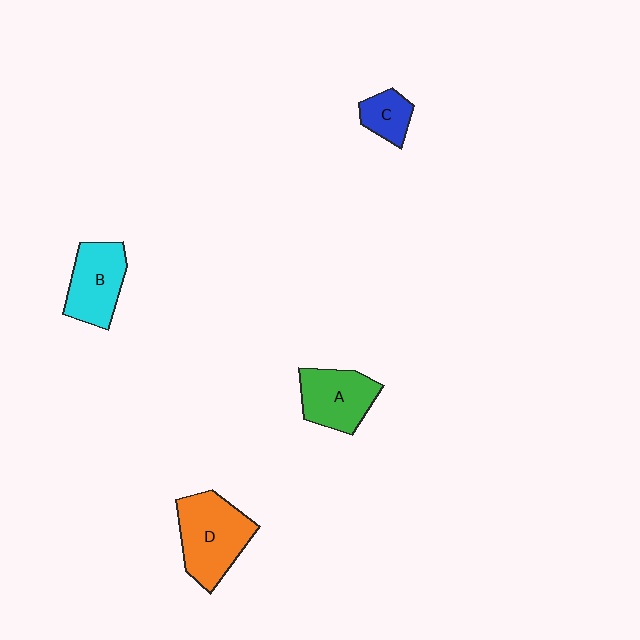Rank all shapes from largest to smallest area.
From largest to smallest: D (orange), B (cyan), A (green), C (blue).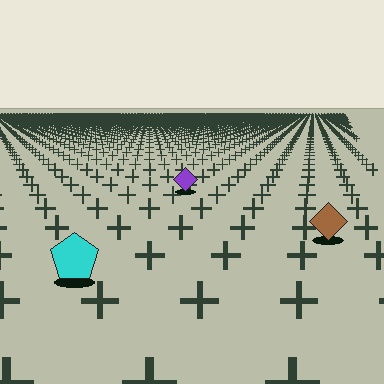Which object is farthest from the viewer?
The purple diamond is farthest from the viewer. It appears smaller and the ground texture around it is denser.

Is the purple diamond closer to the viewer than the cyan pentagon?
No. The cyan pentagon is closer — you can tell from the texture gradient: the ground texture is coarser near it.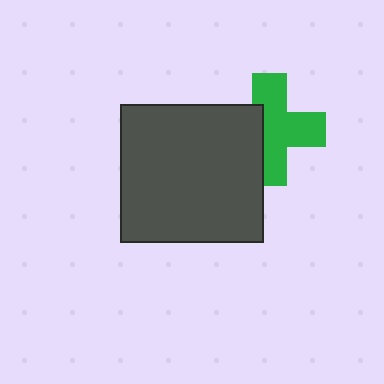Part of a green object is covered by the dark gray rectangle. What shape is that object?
It is a cross.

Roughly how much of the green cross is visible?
Most of it is visible (roughly 65%).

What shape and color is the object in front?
The object in front is a dark gray rectangle.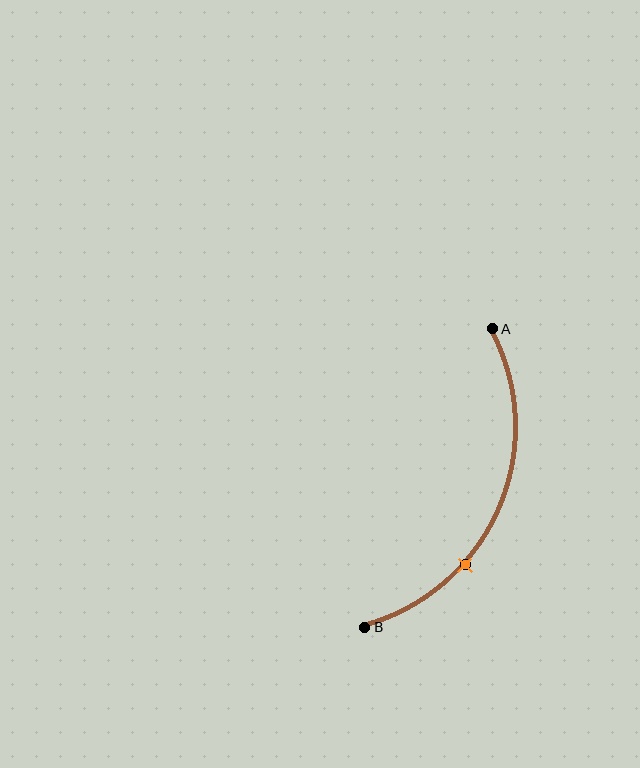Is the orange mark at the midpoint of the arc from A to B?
No. The orange mark lies on the arc but is closer to endpoint B. The arc midpoint would be at the point on the curve equidistant along the arc from both A and B.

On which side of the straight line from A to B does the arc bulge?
The arc bulges to the right of the straight line connecting A and B.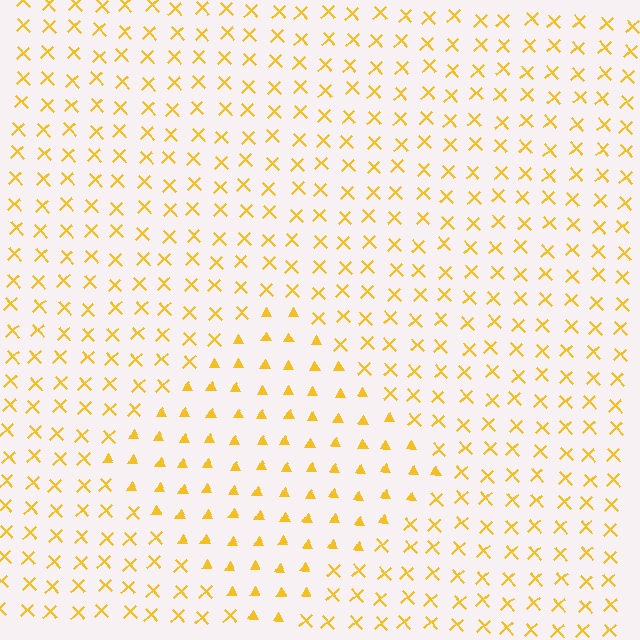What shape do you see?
I see a diamond.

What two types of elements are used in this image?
The image uses triangles inside the diamond region and X marks outside it.